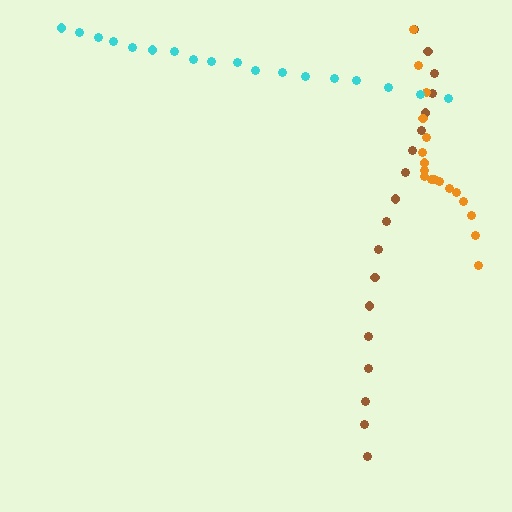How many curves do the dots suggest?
There are 3 distinct paths.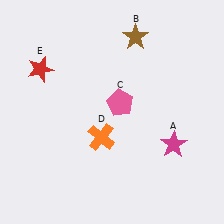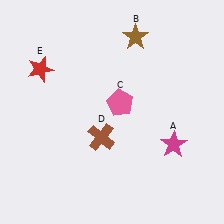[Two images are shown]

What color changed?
The cross (D) changed from orange in Image 1 to brown in Image 2.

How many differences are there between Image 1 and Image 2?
There is 1 difference between the two images.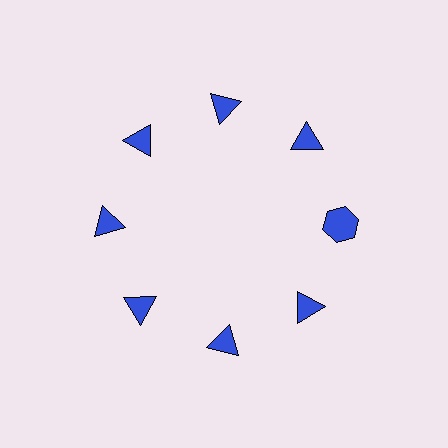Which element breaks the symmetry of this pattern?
The blue hexagon at roughly the 3 o'clock position breaks the symmetry. All other shapes are blue triangles.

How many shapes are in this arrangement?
There are 8 shapes arranged in a ring pattern.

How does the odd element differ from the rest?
It has a different shape: hexagon instead of triangle.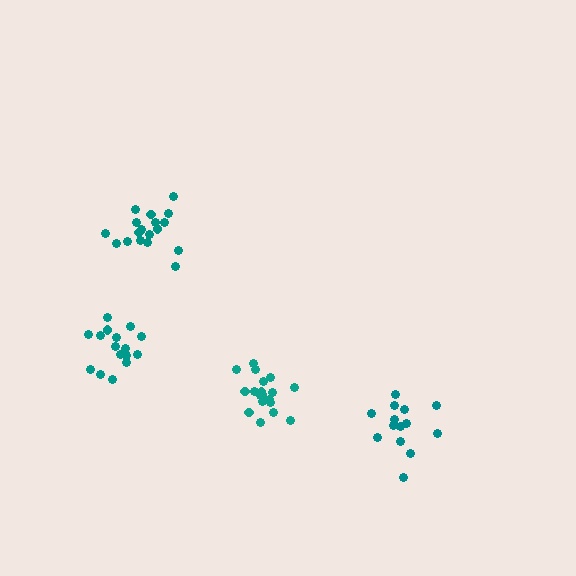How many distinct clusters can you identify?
There are 4 distinct clusters.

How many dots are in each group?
Group 1: 18 dots, Group 2: 17 dots, Group 3: 14 dots, Group 4: 19 dots (68 total).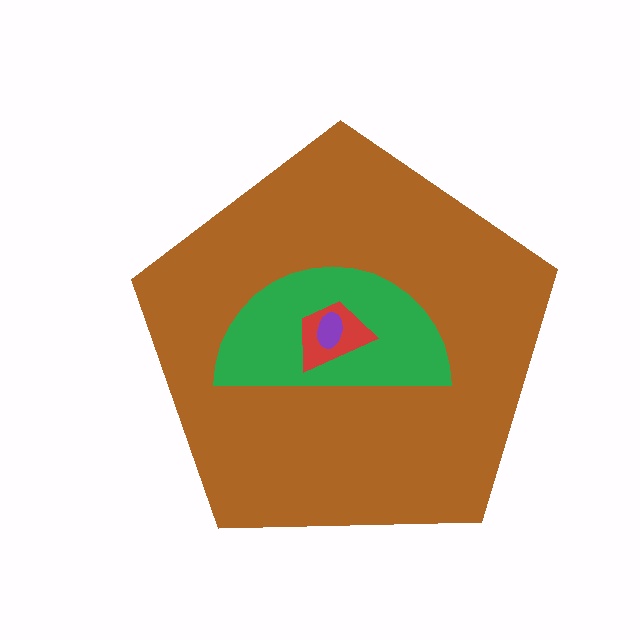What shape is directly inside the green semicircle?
The red trapezoid.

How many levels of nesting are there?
4.